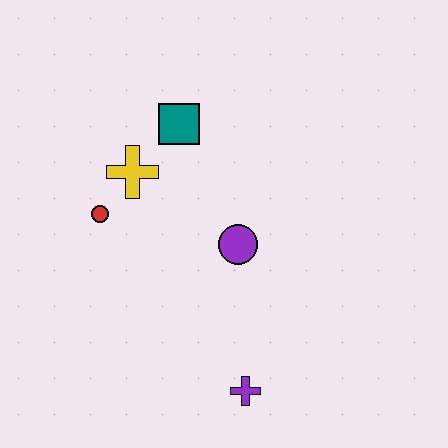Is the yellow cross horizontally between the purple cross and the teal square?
No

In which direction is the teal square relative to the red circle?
The teal square is above the red circle.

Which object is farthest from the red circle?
The purple cross is farthest from the red circle.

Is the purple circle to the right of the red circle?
Yes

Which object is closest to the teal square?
The yellow cross is closest to the teal square.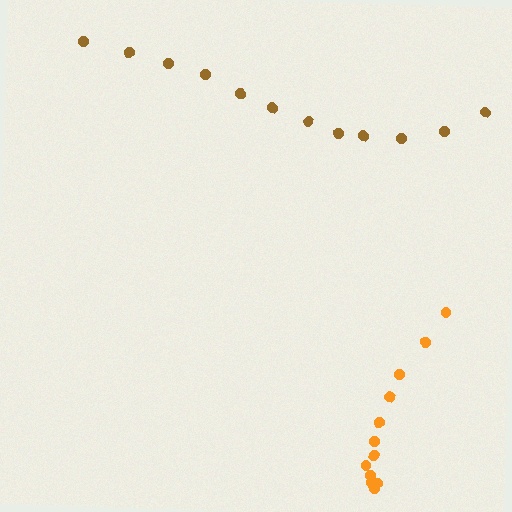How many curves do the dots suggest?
There are 2 distinct paths.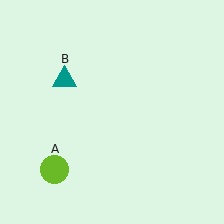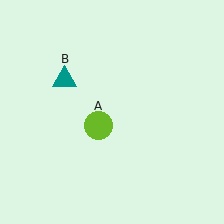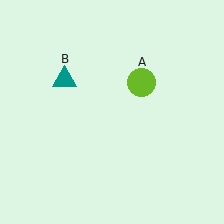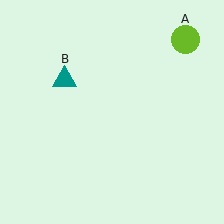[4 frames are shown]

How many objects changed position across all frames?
1 object changed position: lime circle (object A).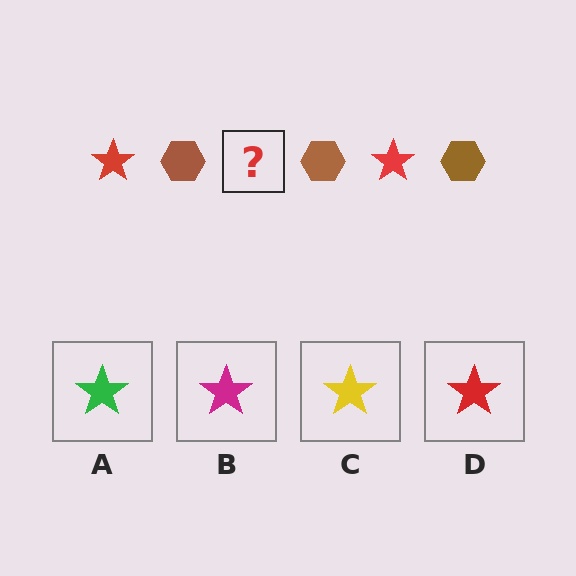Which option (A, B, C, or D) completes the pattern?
D.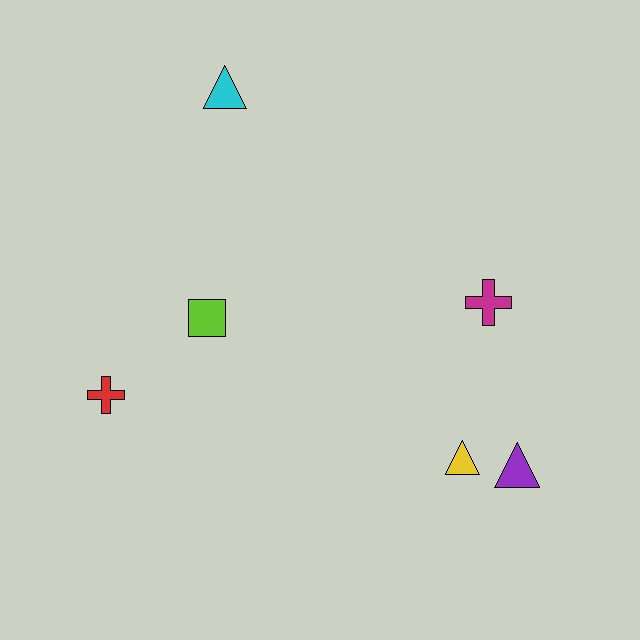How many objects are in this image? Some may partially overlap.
There are 6 objects.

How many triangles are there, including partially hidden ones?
There are 3 triangles.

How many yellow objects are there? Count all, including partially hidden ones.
There is 1 yellow object.